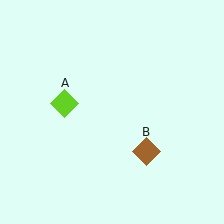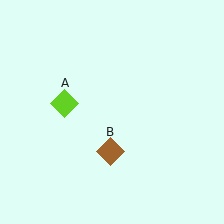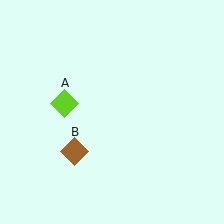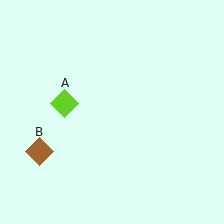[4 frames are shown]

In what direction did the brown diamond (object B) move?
The brown diamond (object B) moved left.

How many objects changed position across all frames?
1 object changed position: brown diamond (object B).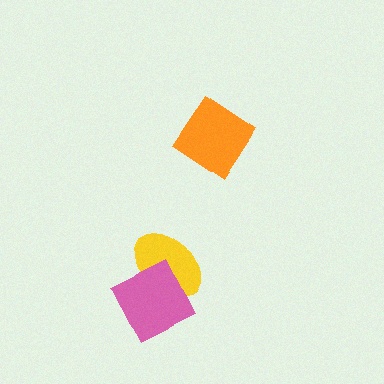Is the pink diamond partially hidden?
No, no other shape covers it.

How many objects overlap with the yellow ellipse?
1 object overlaps with the yellow ellipse.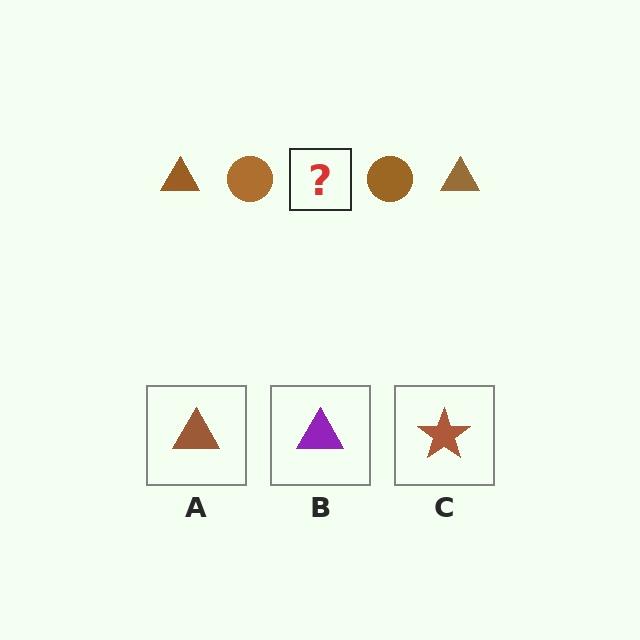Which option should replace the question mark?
Option A.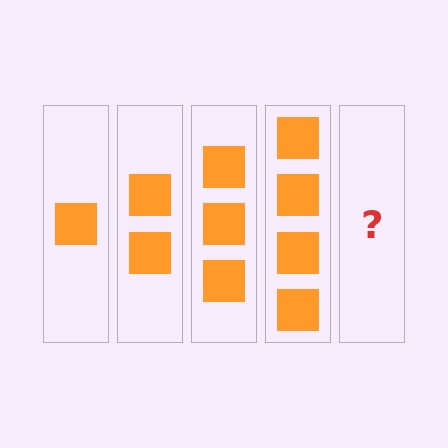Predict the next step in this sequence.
The next step is 5 squares.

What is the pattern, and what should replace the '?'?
The pattern is that each step adds one more square. The '?' should be 5 squares.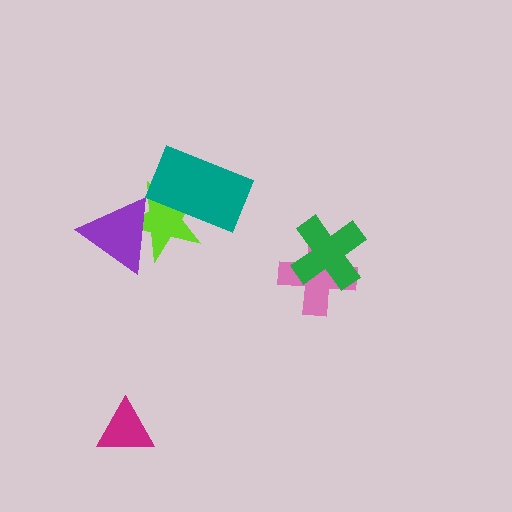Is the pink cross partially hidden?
Yes, it is partially covered by another shape.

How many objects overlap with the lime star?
2 objects overlap with the lime star.